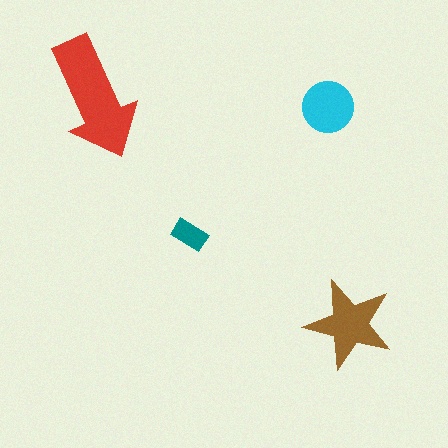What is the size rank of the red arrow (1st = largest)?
1st.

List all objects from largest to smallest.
The red arrow, the brown star, the cyan circle, the teal rectangle.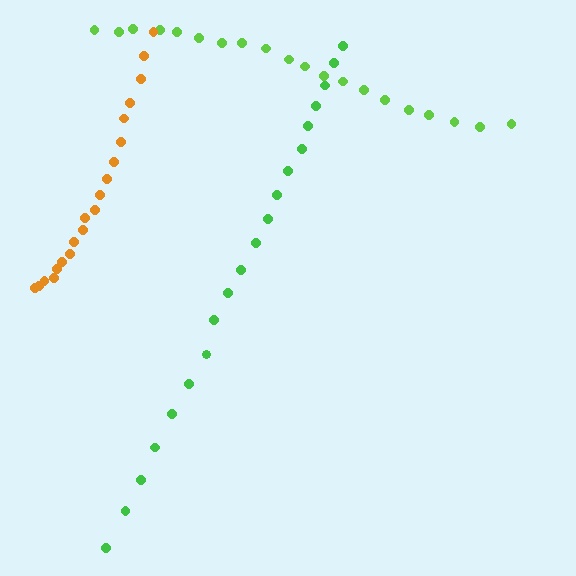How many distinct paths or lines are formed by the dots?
There are 3 distinct paths.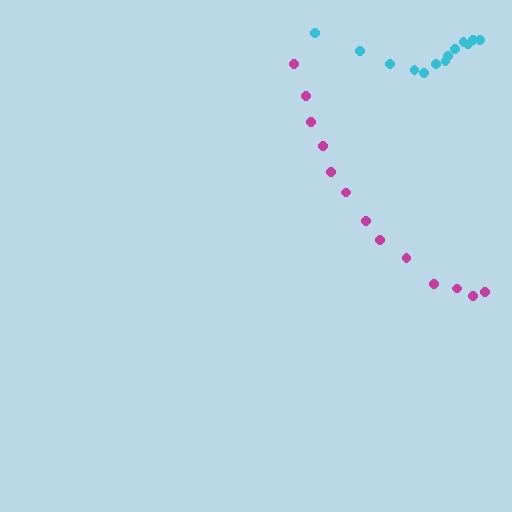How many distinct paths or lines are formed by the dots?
There are 2 distinct paths.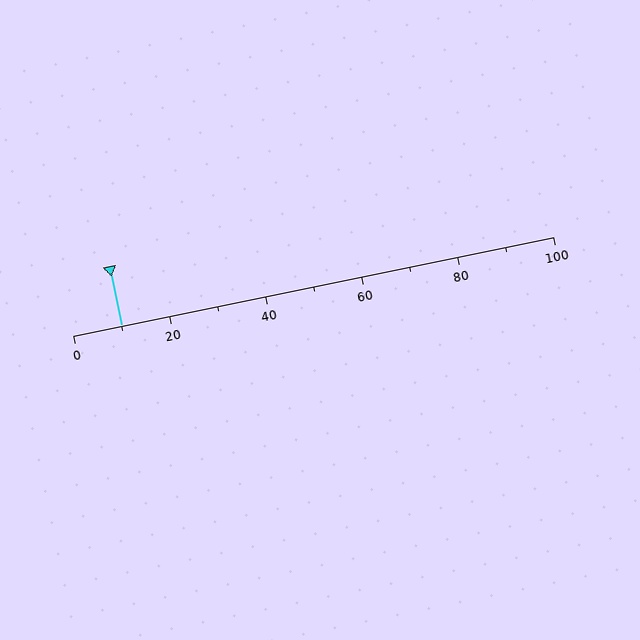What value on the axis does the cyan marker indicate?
The marker indicates approximately 10.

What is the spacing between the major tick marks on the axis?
The major ticks are spaced 20 apart.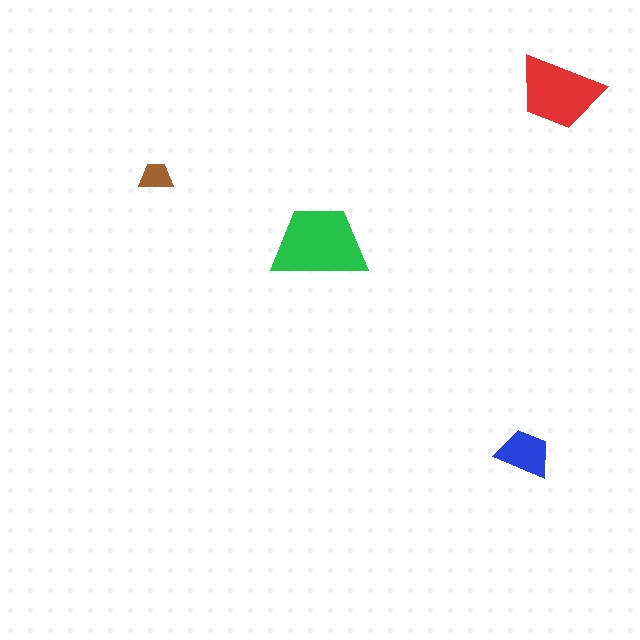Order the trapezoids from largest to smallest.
the green one, the red one, the blue one, the brown one.